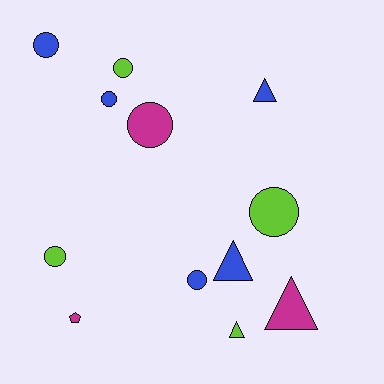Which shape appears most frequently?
Circle, with 7 objects.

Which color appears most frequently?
Blue, with 5 objects.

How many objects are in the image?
There are 12 objects.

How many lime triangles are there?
There is 1 lime triangle.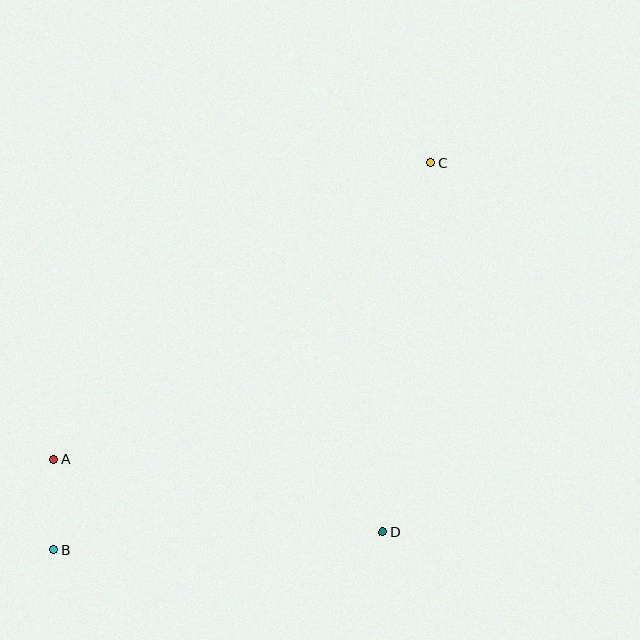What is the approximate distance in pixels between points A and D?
The distance between A and D is approximately 337 pixels.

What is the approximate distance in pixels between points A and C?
The distance between A and C is approximately 480 pixels.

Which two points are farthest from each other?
Points B and C are farthest from each other.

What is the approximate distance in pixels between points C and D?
The distance between C and D is approximately 373 pixels.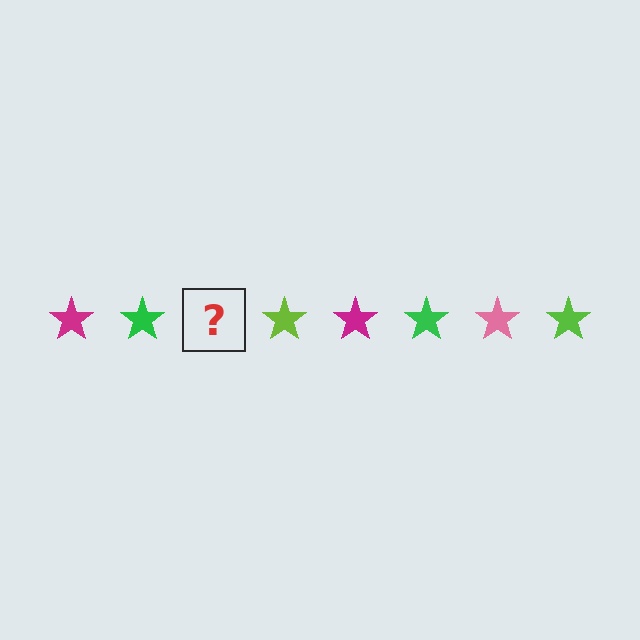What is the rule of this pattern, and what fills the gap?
The rule is that the pattern cycles through magenta, green, pink, lime stars. The gap should be filled with a pink star.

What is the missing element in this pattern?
The missing element is a pink star.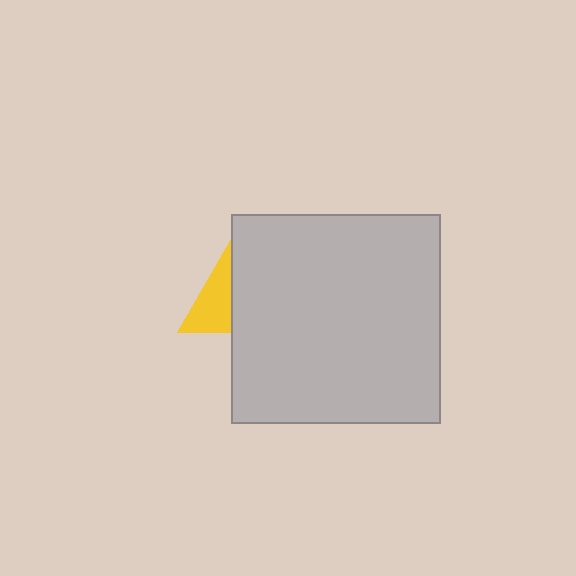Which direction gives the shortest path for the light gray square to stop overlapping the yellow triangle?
Moving right gives the shortest separation.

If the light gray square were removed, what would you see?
You would see the complete yellow triangle.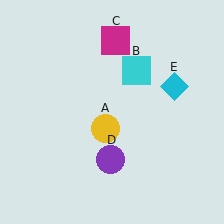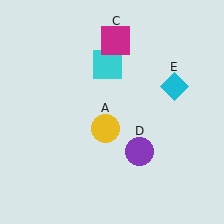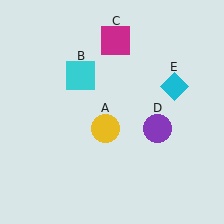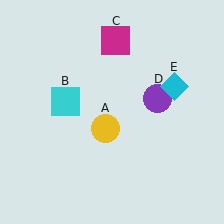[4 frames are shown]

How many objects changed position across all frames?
2 objects changed position: cyan square (object B), purple circle (object D).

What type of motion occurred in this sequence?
The cyan square (object B), purple circle (object D) rotated counterclockwise around the center of the scene.